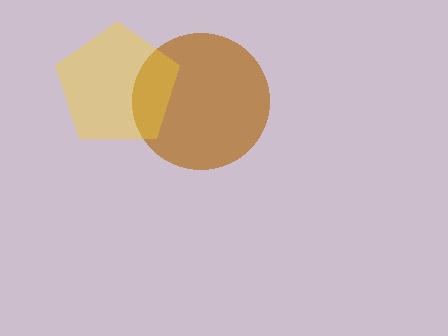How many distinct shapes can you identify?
There are 2 distinct shapes: a brown circle, a yellow pentagon.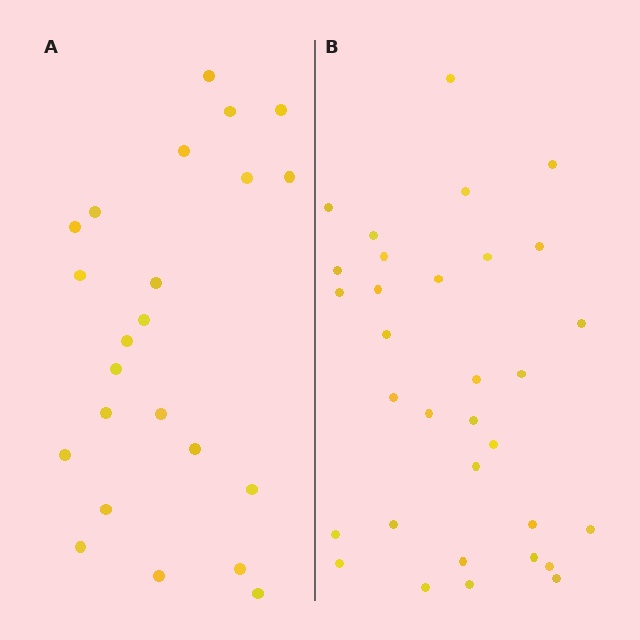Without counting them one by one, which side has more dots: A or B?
Region B (the right region) has more dots.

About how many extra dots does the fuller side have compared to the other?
Region B has roughly 8 or so more dots than region A.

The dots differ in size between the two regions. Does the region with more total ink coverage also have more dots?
No. Region A has more total ink coverage because its dots are larger, but region B actually contains more individual dots. Total area can be misleading — the number of items is what matters here.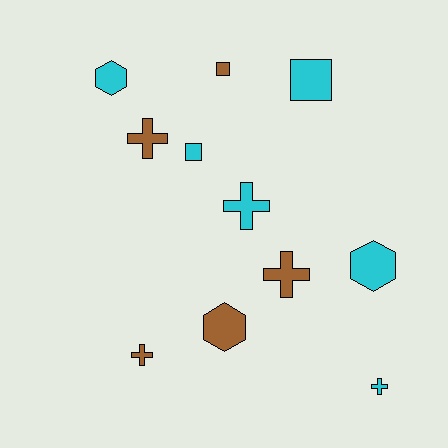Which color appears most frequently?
Cyan, with 6 objects.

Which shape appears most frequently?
Cross, with 5 objects.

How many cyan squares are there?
There are 2 cyan squares.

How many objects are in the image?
There are 11 objects.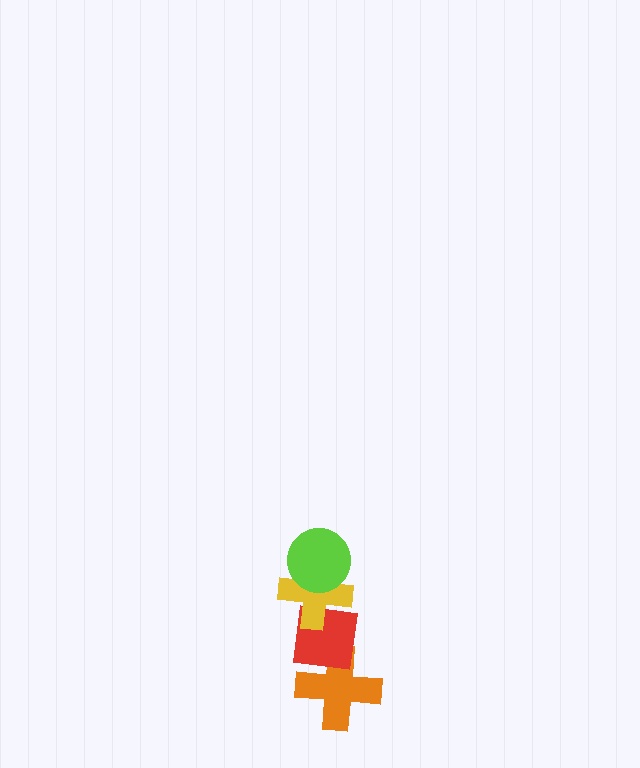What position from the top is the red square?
The red square is 3rd from the top.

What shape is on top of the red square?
The yellow cross is on top of the red square.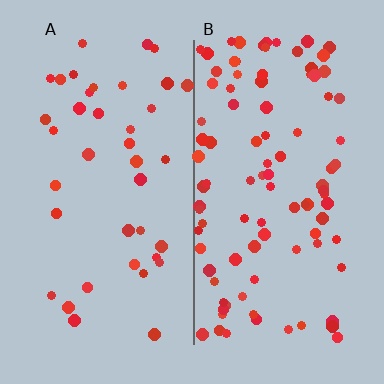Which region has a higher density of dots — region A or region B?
B (the right).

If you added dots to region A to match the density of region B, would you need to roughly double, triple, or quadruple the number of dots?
Approximately double.